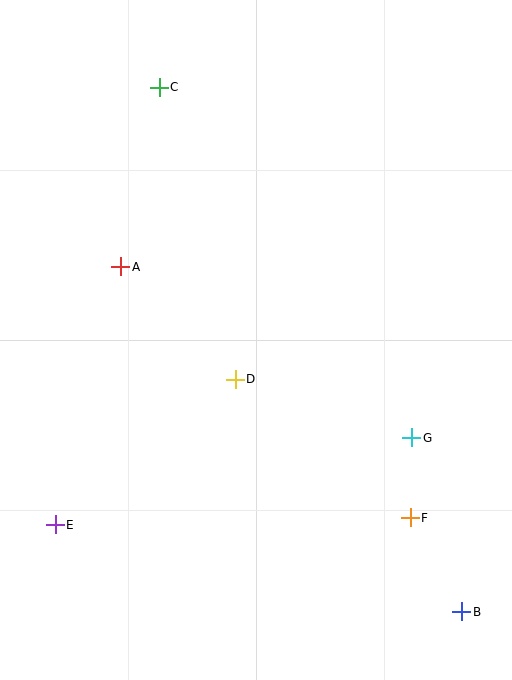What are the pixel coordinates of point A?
Point A is at (121, 267).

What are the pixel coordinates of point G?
Point G is at (412, 438).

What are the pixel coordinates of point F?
Point F is at (410, 518).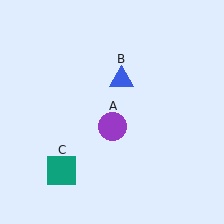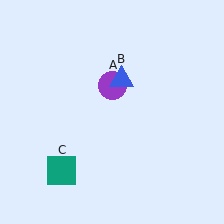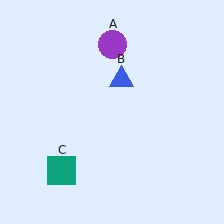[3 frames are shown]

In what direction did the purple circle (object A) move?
The purple circle (object A) moved up.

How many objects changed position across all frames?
1 object changed position: purple circle (object A).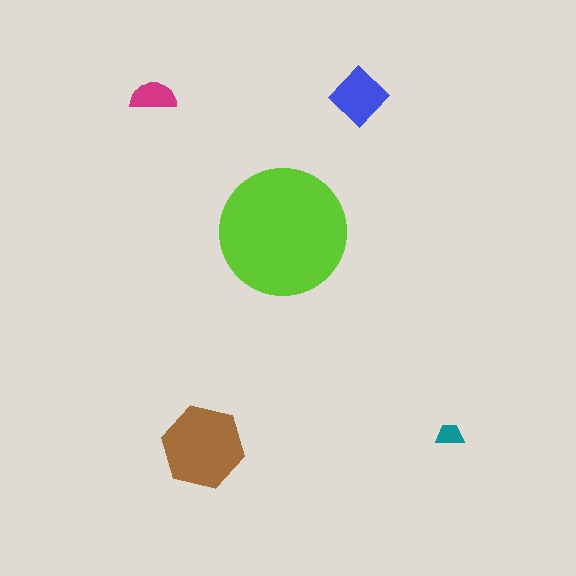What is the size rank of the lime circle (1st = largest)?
1st.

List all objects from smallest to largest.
The teal trapezoid, the magenta semicircle, the blue diamond, the brown hexagon, the lime circle.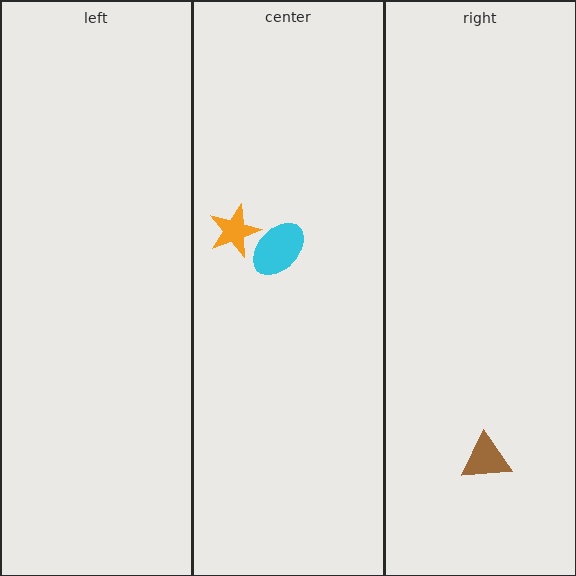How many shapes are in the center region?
2.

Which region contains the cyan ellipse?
The center region.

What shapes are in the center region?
The orange star, the cyan ellipse.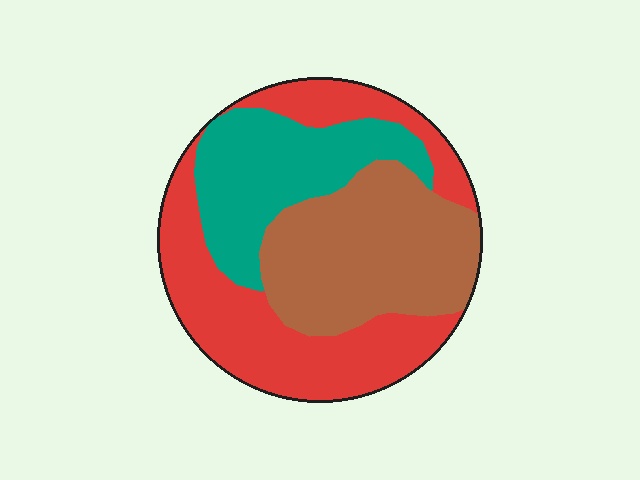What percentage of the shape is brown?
Brown takes up about one third (1/3) of the shape.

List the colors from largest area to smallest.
From largest to smallest: red, brown, teal.